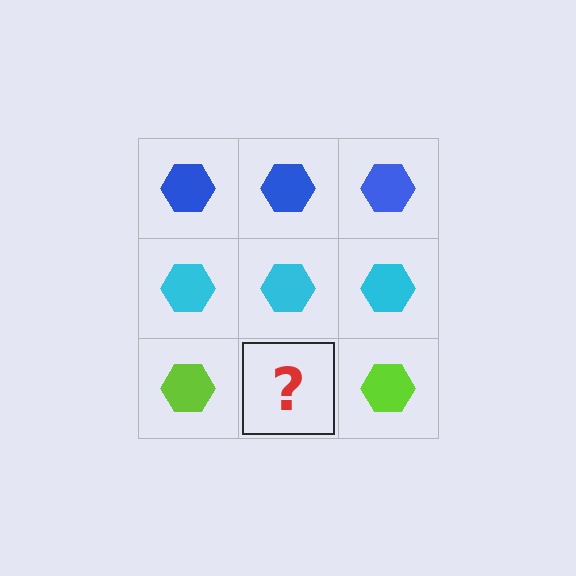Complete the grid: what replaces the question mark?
The question mark should be replaced with a lime hexagon.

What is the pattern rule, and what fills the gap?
The rule is that each row has a consistent color. The gap should be filled with a lime hexagon.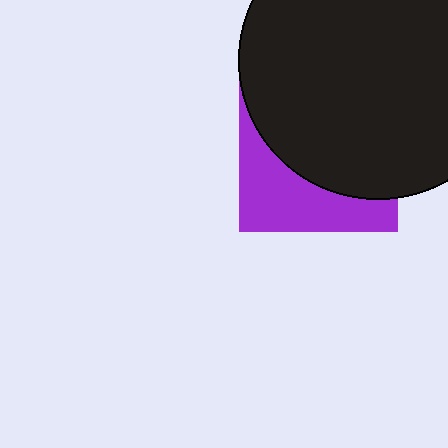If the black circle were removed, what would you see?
You would see the complete purple square.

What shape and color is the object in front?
The object in front is a black circle.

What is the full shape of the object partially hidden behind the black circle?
The partially hidden object is a purple square.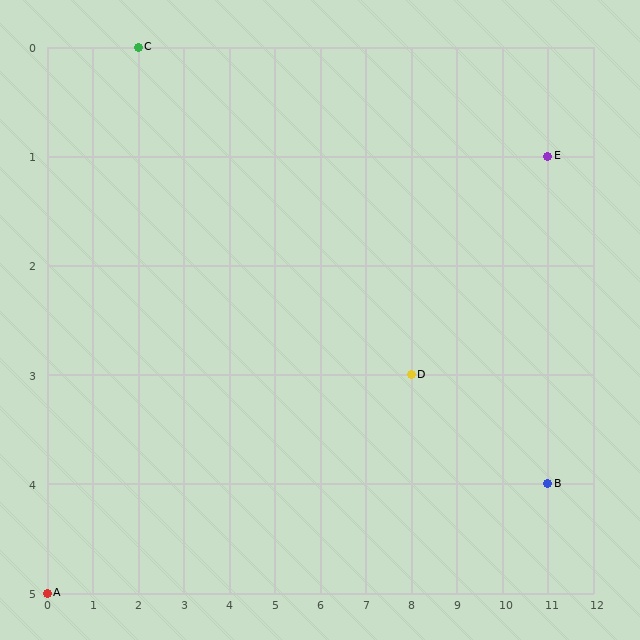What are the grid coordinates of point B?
Point B is at grid coordinates (11, 4).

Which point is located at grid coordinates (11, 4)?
Point B is at (11, 4).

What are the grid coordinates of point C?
Point C is at grid coordinates (2, 0).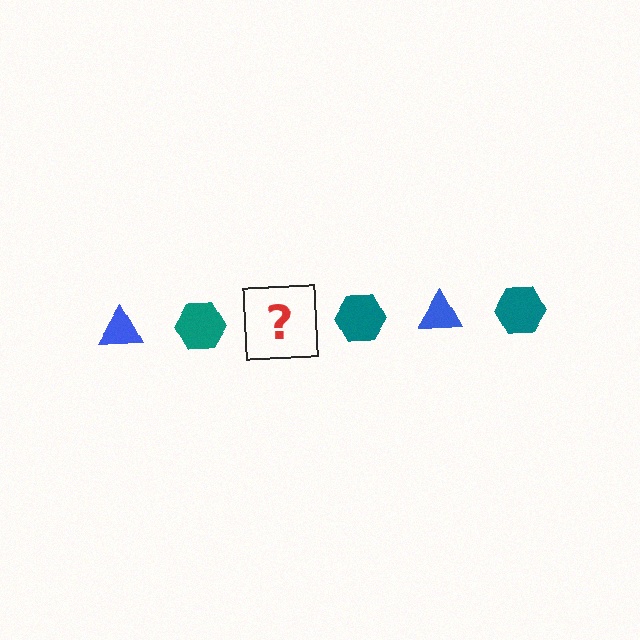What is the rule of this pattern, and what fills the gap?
The rule is that the pattern alternates between blue triangle and teal hexagon. The gap should be filled with a blue triangle.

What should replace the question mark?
The question mark should be replaced with a blue triangle.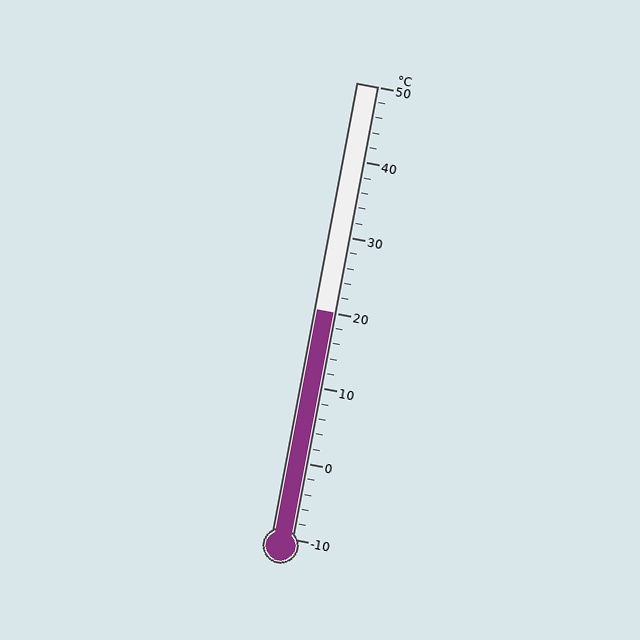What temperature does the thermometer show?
The thermometer shows approximately 20°C.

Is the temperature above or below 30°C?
The temperature is below 30°C.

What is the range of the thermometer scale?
The thermometer scale ranges from -10°C to 50°C.